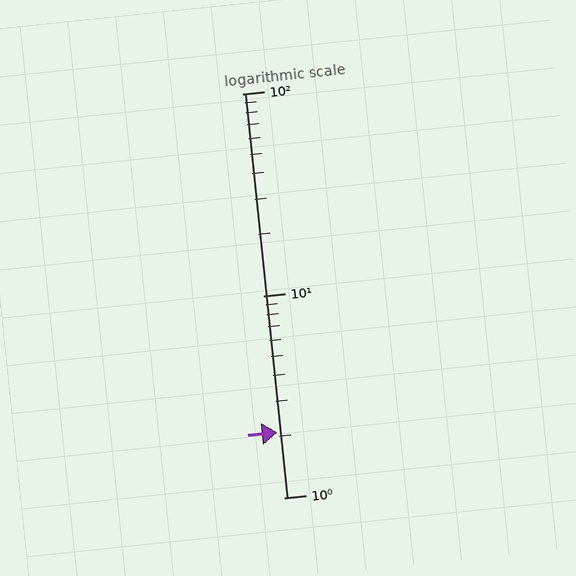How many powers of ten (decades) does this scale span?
The scale spans 2 decades, from 1 to 100.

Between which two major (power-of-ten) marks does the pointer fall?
The pointer is between 1 and 10.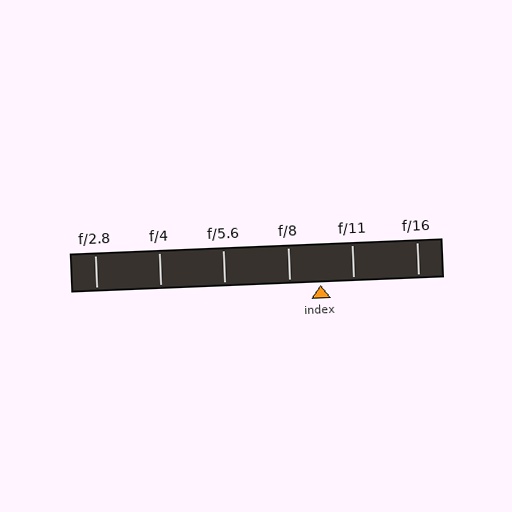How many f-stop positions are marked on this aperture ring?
There are 6 f-stop positions marked.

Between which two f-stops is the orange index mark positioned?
The index mark is between f/8 and f/11.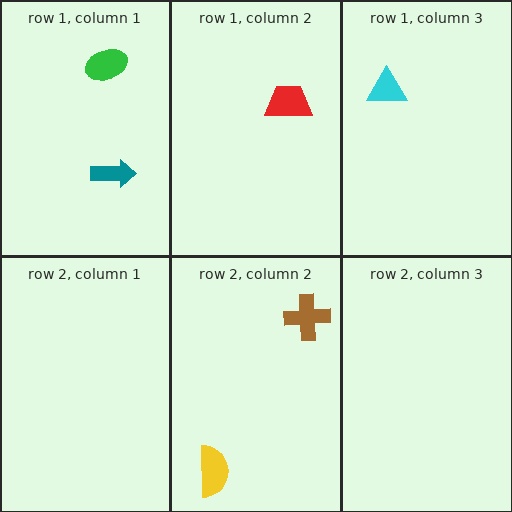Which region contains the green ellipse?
The row 1, column 1 region.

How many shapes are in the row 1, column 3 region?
1.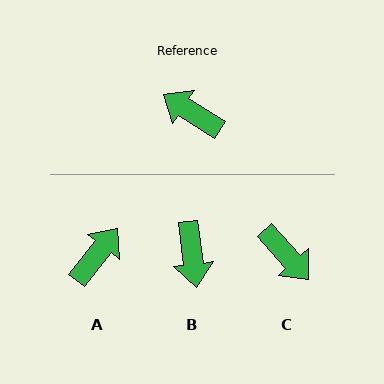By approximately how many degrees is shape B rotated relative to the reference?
Approximately 130 degrees counter-clockwise.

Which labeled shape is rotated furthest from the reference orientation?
C, about 165 degrees away.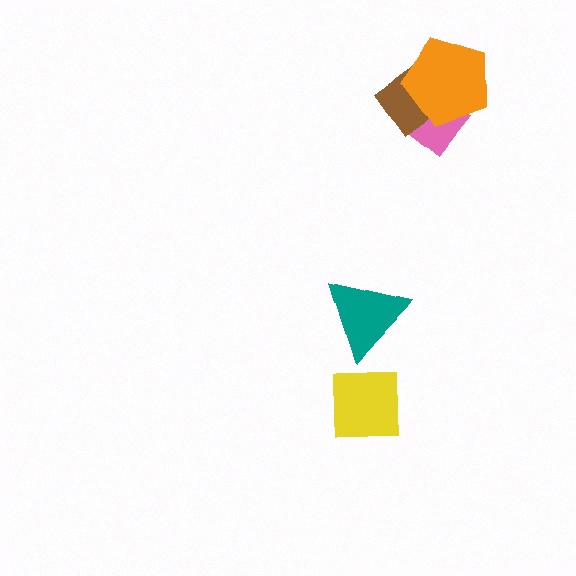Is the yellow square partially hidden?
No, no other shape covers it.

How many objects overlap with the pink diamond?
2 objects overlap with the pink diamond.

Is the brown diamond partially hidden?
Yes, it is partially covered by another shape.